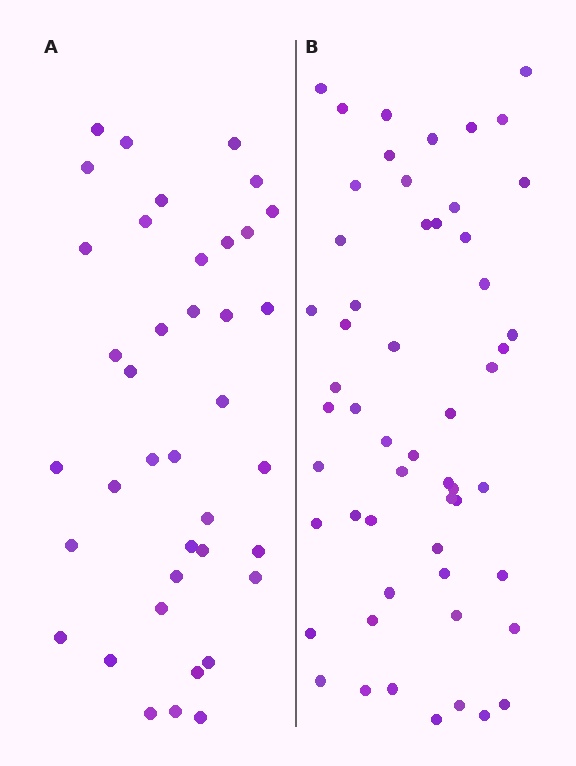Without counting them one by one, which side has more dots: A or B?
Region B (the right region) has more dots.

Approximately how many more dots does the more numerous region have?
Region B has approximately 15 more dots than region A.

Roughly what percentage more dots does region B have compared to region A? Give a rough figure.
About 40% more.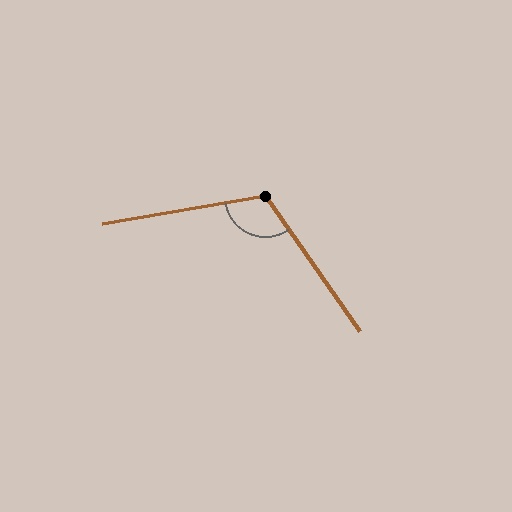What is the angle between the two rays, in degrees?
Approximately 115 degrees.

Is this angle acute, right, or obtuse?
It is obtuse.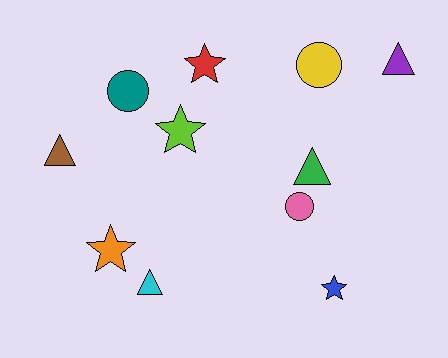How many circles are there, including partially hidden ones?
There are 3 circles.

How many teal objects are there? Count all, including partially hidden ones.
There is 1 teal object.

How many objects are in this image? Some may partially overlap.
There are 11 objects.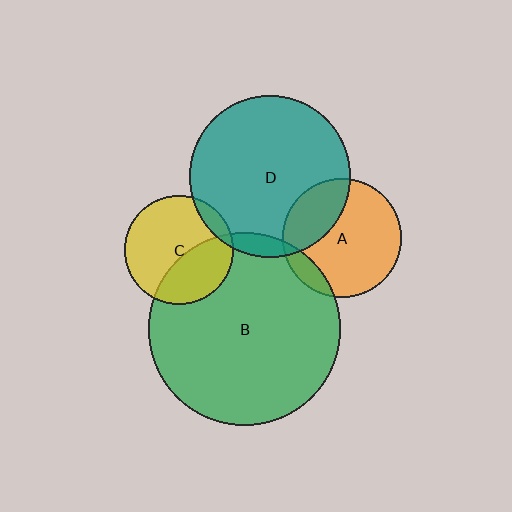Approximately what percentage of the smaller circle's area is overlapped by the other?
Approximately 5%.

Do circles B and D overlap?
Yes.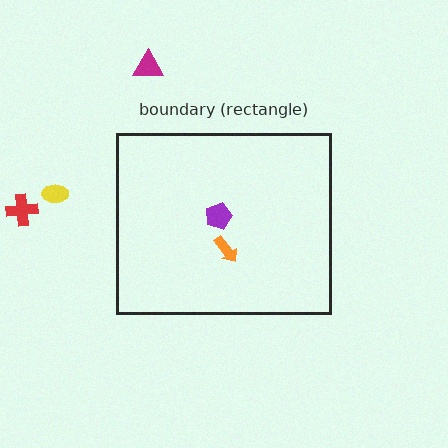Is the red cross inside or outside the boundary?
Outside.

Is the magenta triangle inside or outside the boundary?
Outside.